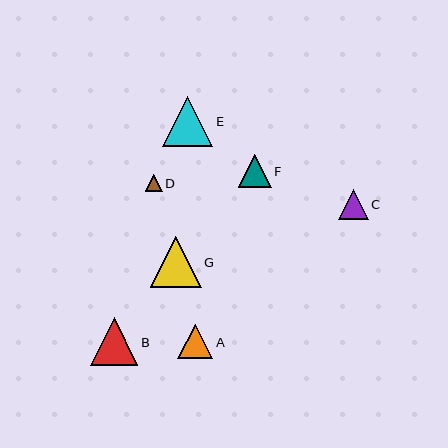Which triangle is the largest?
Triangle G is the largest with a size of approximately 51 pixels.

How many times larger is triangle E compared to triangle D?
Triangle E is approximately 3.0 times the size of triangle D.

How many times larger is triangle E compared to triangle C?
Triangle E is approximately 1.7 times the size of triangle C.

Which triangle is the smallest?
Triangle D is the smallest with a size of approximately 17 pixels.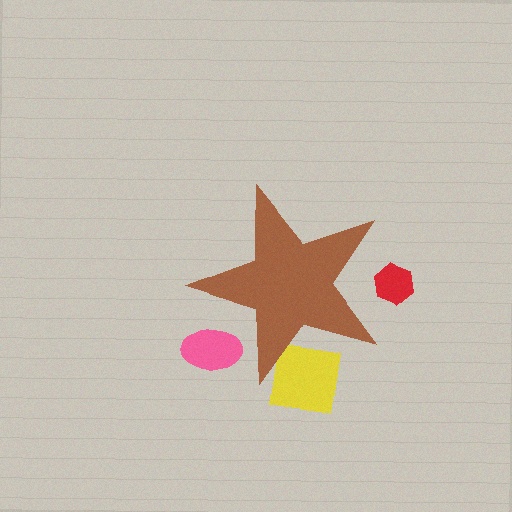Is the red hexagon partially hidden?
Yes, the red hexagon is partially hidden behind the brown star.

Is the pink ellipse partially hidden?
Yes, the pink ellipse is partially hidden behind the brown star.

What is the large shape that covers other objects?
A brown star.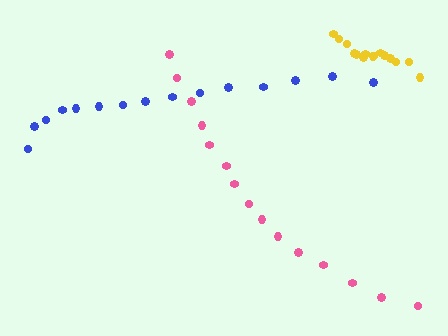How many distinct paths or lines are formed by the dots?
There are 3 distinct paths.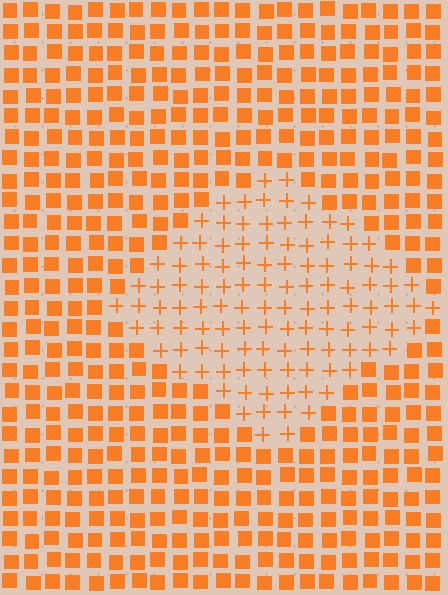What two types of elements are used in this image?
The image uses plus signs inside the diamond region and squares outside it.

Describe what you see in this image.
The image is filled with small orange elements arranged in a uniform grid. A diamond-shaped region contains plus signs, while the surrounding area contains squares. The boundary is defined purely by the change in element shape.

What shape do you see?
I see a diamond.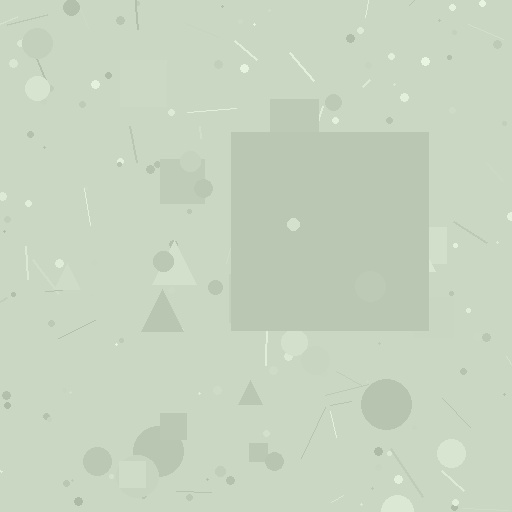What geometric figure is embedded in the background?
A square is embedded in the background.